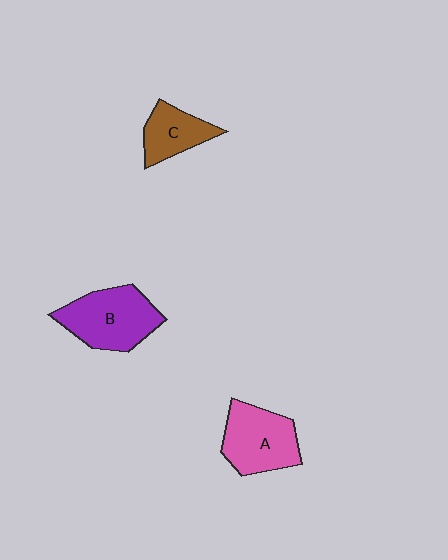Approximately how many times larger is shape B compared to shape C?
Approximately 1.7 times.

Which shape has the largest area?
Shape B (purple).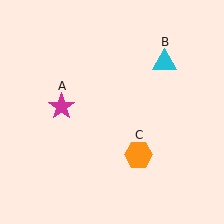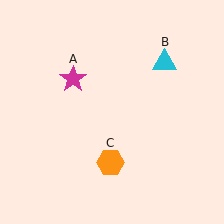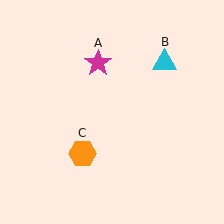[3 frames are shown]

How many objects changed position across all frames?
2 objects changed position: magenta star (object A), orange hexagon (object C).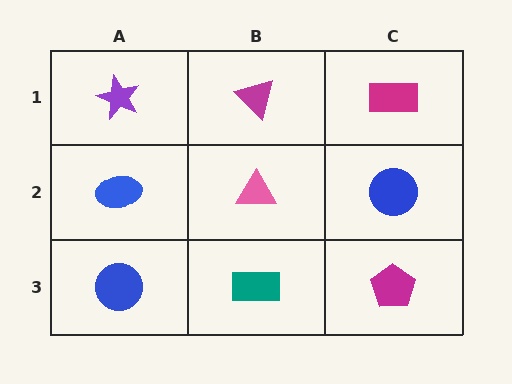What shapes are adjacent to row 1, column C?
A blue circle (row 2, column C), a magenta triangle (row 1, column B).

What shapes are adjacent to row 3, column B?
A pink triangle (row 2, column B), a blue circle (row 3, column A), a magenta pentagon (row 3, column C).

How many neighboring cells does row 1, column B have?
3.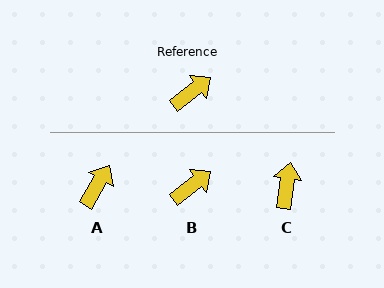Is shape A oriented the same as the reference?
No, it is off by about 21 degrees.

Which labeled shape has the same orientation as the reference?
B.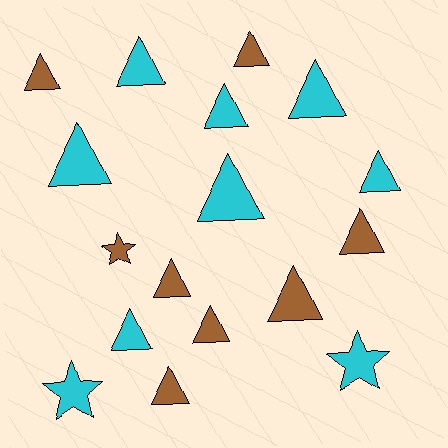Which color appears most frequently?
Cyan, with 9 objects.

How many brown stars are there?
There is 1 brown star.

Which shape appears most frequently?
Triangle, with 14 objects.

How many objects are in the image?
There are 17 objects.